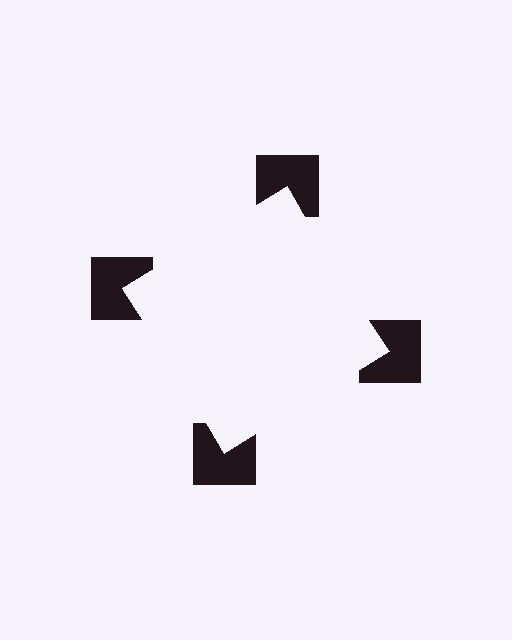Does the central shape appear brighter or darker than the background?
It typically appears slightly brighter than the background, even though no actual brightness change is drawn.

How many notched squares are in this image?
There are 4 — one at each vertex of the illusory square.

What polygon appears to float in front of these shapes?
An illusory square — its edges are inferred from the aligned wedge cuts in the notched squares, not physically drawn.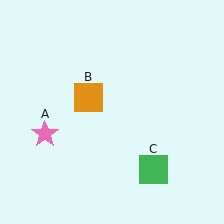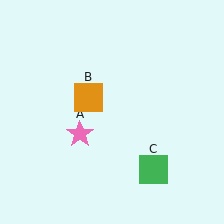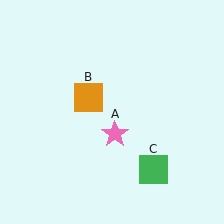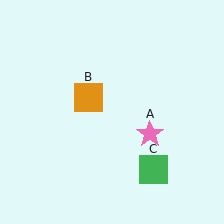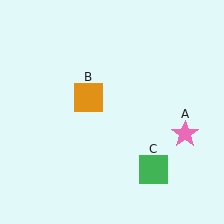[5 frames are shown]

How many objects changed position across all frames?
1 object changed position: pink star (object A).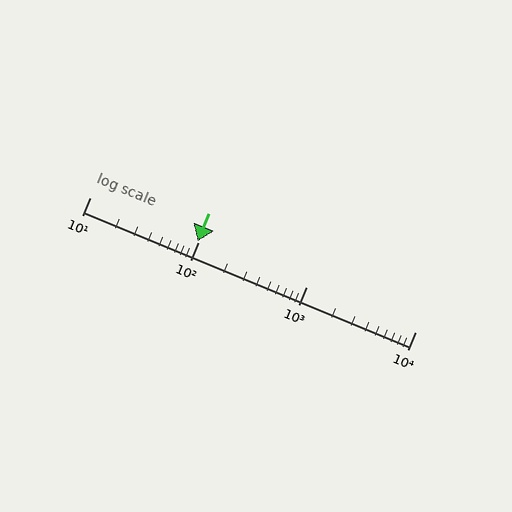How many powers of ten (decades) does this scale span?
The scale spans 3 decades, from 10 to 10000.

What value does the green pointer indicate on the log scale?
The pointer indicates approximately 99.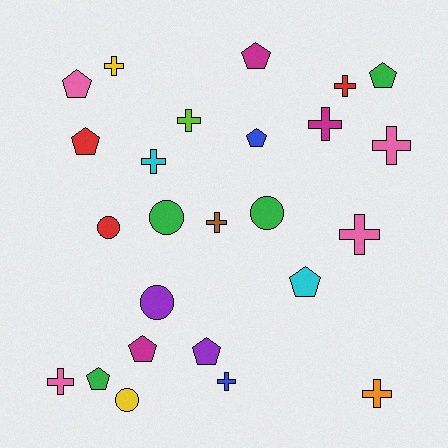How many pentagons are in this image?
There are 9 pentagons.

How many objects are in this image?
There are 25 objects.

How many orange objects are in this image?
There is 1 orange object.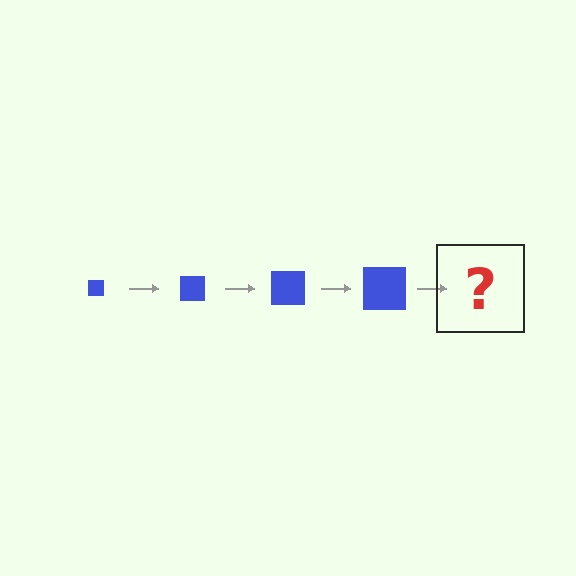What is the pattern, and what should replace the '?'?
The pattern is that the square gets progressively larger each step. The '?' should be a blue square, larger than the previous one.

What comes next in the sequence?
The next element should be a blue square, larger than the previous one.